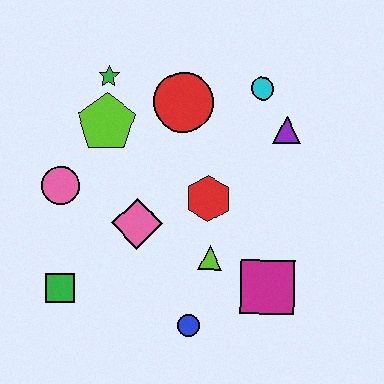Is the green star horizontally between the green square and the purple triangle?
Yes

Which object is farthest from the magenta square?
The green star is farthest from the magenta square.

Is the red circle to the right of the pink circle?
Yes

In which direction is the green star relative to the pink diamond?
The green star is above the pink diamond.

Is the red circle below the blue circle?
No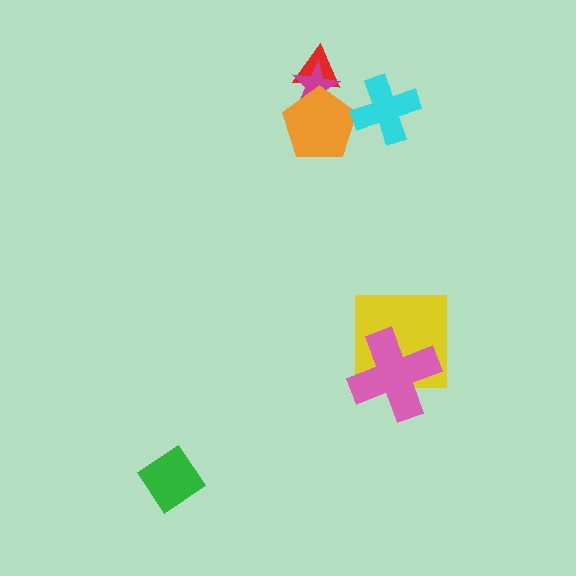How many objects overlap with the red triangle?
2 objects overlap with the red triangle.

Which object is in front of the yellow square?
The pink cross is in front of the yellow square.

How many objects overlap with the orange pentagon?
2 objects overlap with the orange pentagon.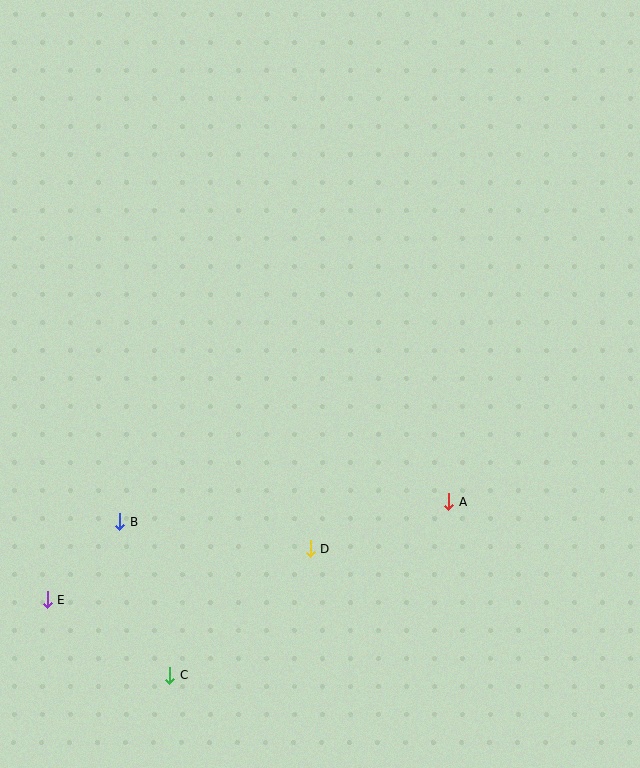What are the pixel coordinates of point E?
Point E is at (47, 599).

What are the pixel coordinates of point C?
Point C is at (170, 675).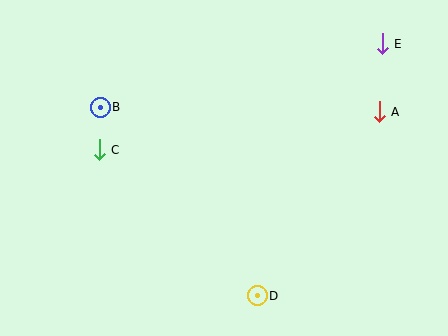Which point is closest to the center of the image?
Point C at (99, 150) is closest to the center.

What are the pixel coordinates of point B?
Point B is at (100, 107).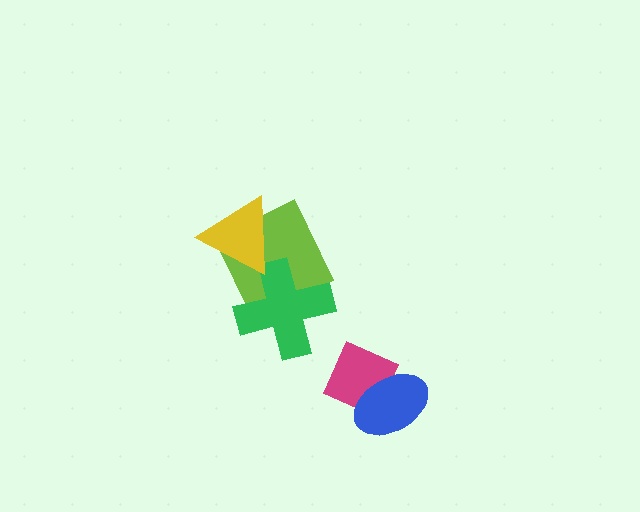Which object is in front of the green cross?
The yellow triangle is in front of the green cross.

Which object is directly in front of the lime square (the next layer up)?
The green cross is directly in front of the lime square.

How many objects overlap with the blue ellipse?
1 object overlaps with the blue ellipse.